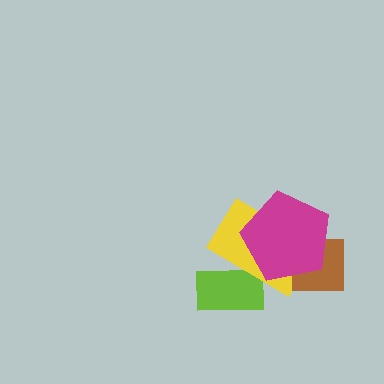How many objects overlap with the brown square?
2 objects overlap with the brown square.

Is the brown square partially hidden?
Yes, it is partially covered by another shape.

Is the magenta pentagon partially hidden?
No, no other shape covers it.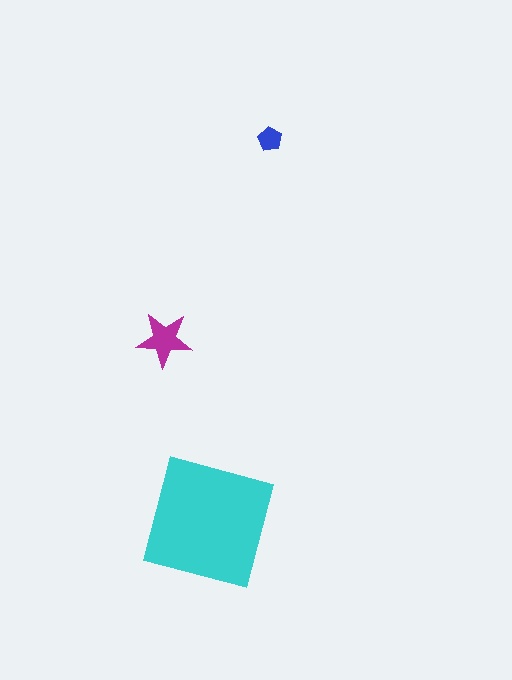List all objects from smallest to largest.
The blue pentagon, the magenta star, the cyan square.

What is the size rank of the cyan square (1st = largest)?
1st.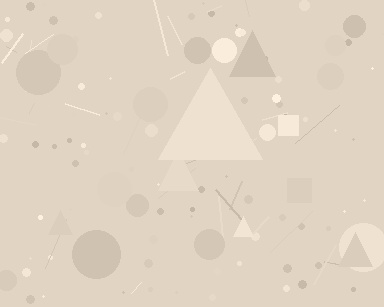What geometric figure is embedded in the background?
A triangle is embedded in the background.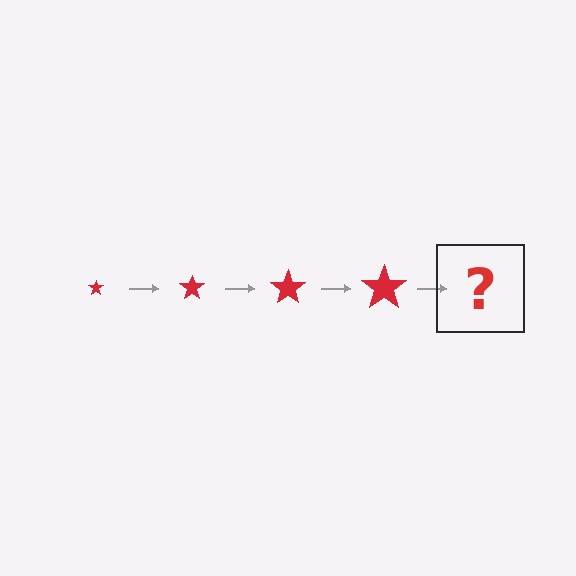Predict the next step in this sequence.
The next step is a red star, larger than the previous one.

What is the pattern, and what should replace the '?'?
The pattern is that the star gets progressively larger each step. The '?' should be a red star, larger than the previous one.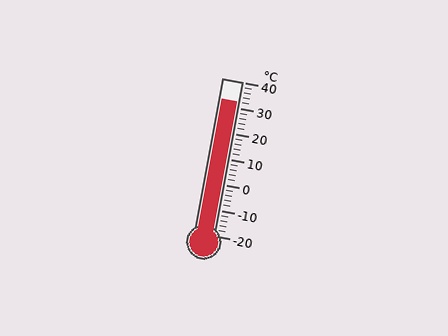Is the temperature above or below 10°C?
The temperature is above 10°C.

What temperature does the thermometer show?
The thermometer shows approximately 32°C.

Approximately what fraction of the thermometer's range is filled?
The thermometer is filled to approximately 85% of its range.